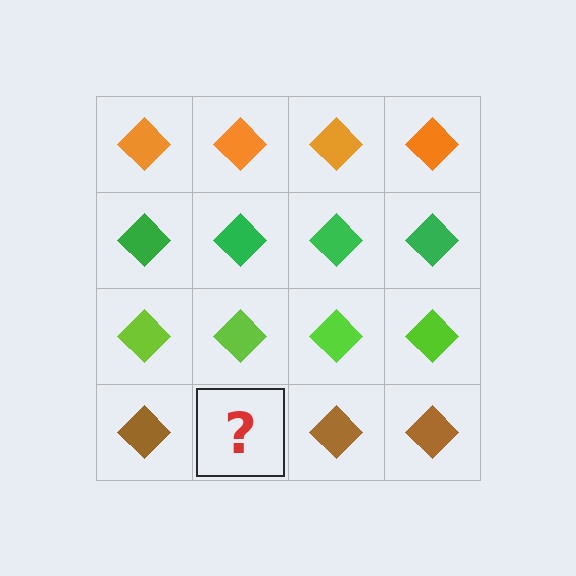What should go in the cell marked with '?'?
The missing cell should contain a brown diamond.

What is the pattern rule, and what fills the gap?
The rule is that each row has a consistent color. The gap should be filled with a brown diamond.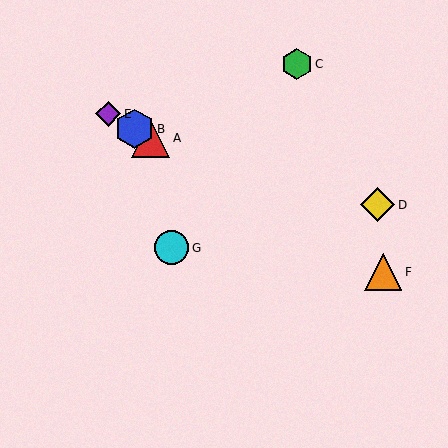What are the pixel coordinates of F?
Object F is at (383, 272).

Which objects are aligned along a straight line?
Objects A, B, E, F are aligned along a straight line.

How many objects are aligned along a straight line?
4 objects (A, B, E, F) are aligned along a straight line.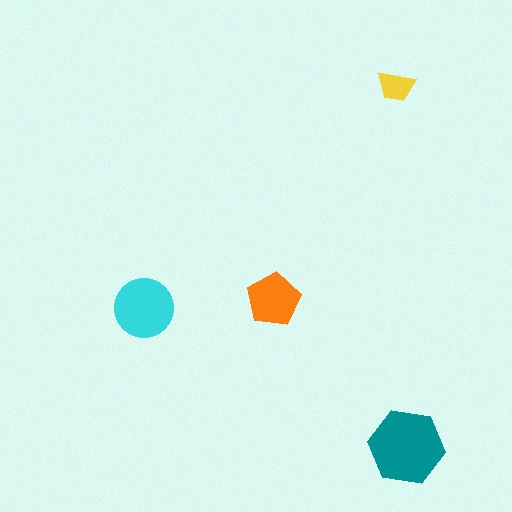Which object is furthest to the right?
The teal hexagon is rightmost.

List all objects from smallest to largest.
The yellow trapezoid, the orange pentagon, the cyan circle, the teal hexagon.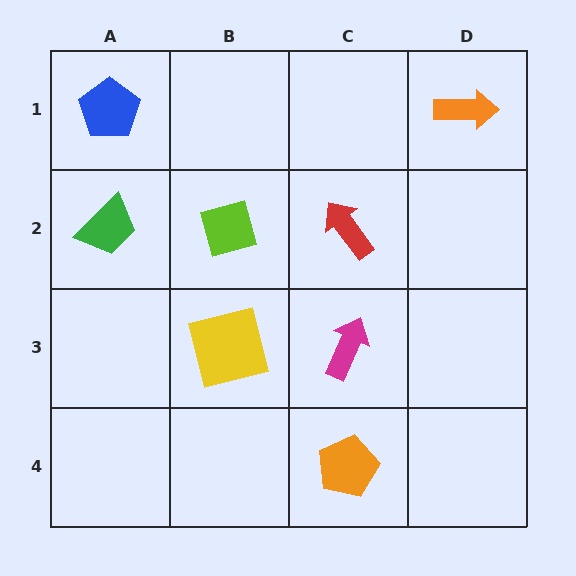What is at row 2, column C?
A red arrow.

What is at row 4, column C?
An orange pentagon.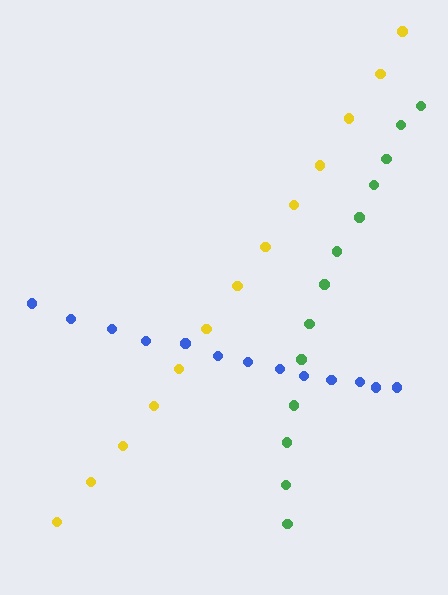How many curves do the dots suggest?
There are 3 distinct paths.